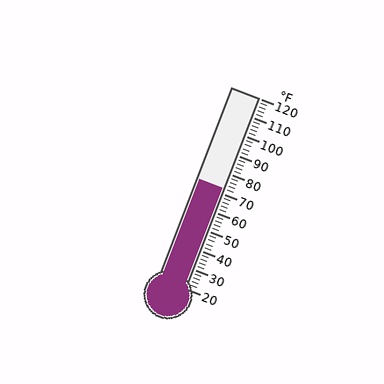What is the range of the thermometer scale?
The thermometer scale ranges from 20°F to 120°F.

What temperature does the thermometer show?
The thermometer shows approximately 72°F.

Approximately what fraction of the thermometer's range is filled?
The thermometer is filled to approximately 50% of its range.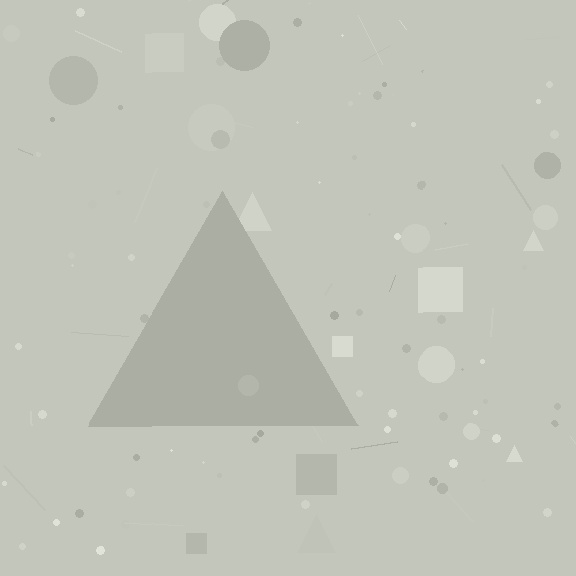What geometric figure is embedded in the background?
A triangle is embedded in the background.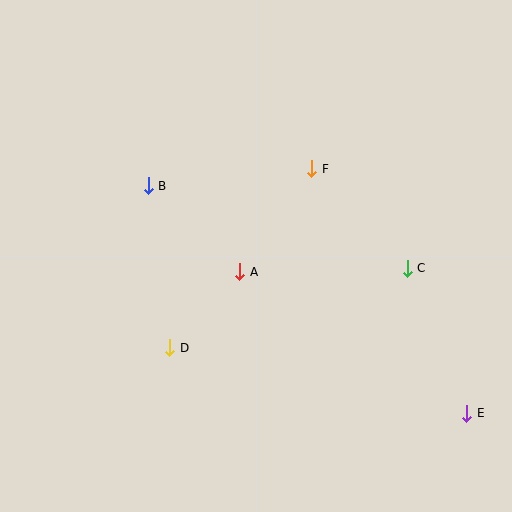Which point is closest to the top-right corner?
Point F is closest to the top-right corner.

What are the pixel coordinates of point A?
Point A is at (239, 272).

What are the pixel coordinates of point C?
Point C is at (407, 268).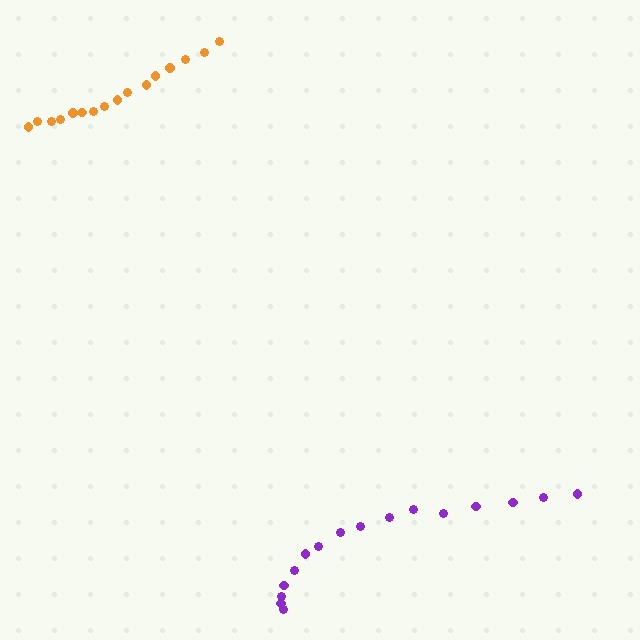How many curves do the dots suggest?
There are 2 distinct paths.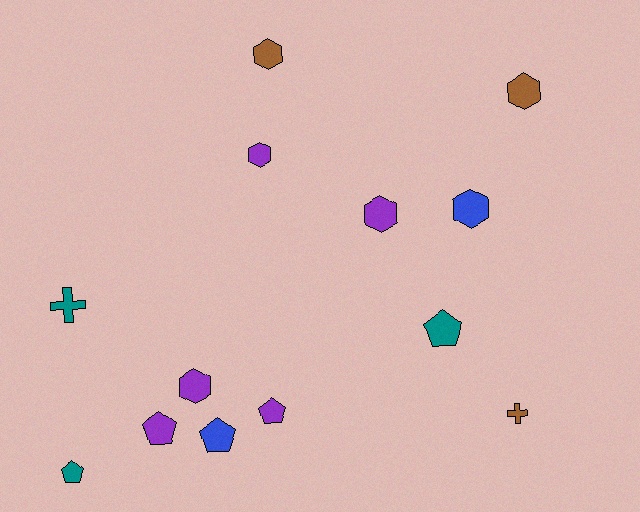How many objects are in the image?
There are 13 objects.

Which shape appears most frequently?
Hexagon, with 6 objects.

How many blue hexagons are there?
There is 1 blue hexagon.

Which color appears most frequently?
Purple, with 5 objects.